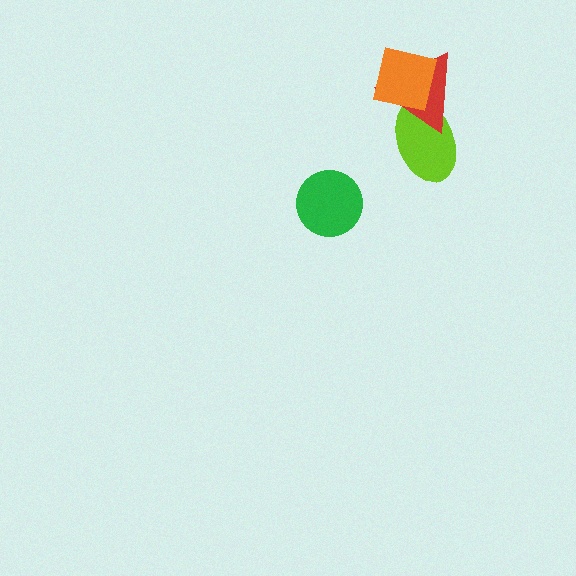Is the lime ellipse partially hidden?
Yes, it is partially covered by another shape.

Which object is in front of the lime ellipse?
The red triangle is in front of the lime ellipse.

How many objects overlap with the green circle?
0 objects overlap with the green circle.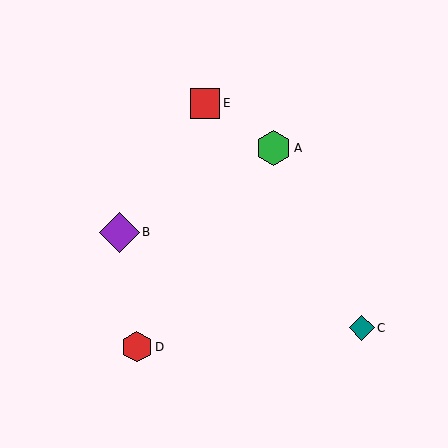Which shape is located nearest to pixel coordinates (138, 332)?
The red hexagon (labeled D) at (137, 347) is nearest to that location.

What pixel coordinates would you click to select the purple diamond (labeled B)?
Click at (119, 232) to select the purple diamond B.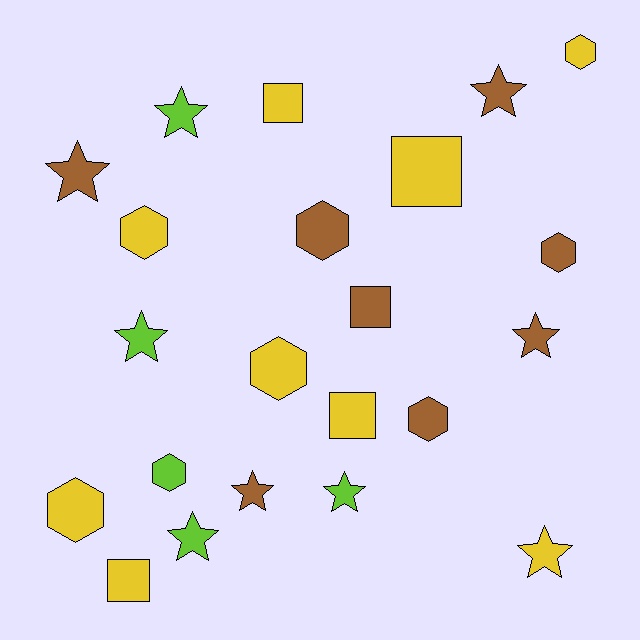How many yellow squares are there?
There are 4 yellow squares.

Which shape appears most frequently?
Star, with 9 objects.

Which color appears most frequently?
Yellow, with 9 objects.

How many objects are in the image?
There are 22 objects.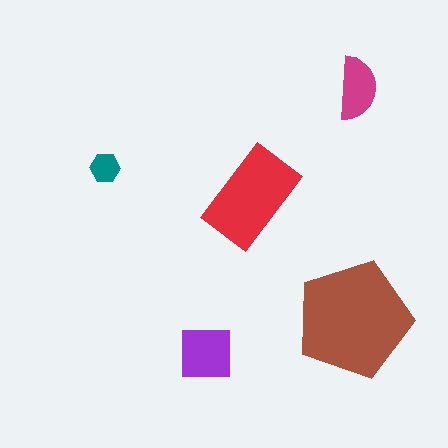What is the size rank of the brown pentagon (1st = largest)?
1st.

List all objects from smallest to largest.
The teal hexagon, the magenta semicircle, the purple square, the red rectangle, the brown pentagon.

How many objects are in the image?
There are 5 objects in the image.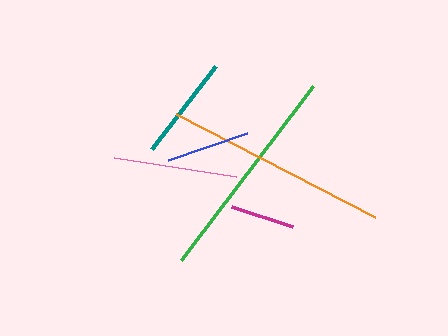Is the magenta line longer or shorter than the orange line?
The orange line is longer than the magenta line.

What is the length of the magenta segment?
The magenta segment is approximately 64 pixels long.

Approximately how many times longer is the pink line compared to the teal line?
The pink line is approximately 1.2 times the length of the teal line.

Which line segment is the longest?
The orange line is the longest at approximately 224 pixels.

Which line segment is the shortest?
The magenta line is the shortest at approximately 64 pixels.